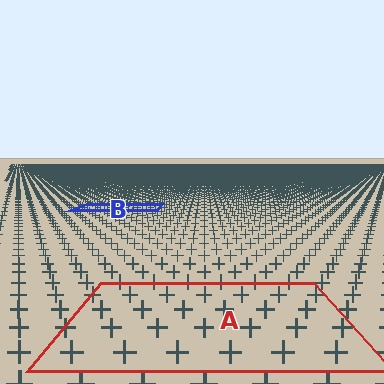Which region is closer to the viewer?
Region A is closer. The texture elements there are larger and more spread out.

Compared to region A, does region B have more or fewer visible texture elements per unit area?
Region B has more texture elements per unit area — they are packed more densely because it is farther away.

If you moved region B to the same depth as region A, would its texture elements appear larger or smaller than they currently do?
They would appear larger. At a closer depth, the same texture elements are projected at a bigger on-screen size.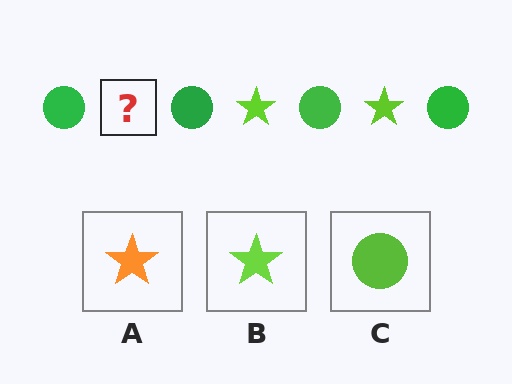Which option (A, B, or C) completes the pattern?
B.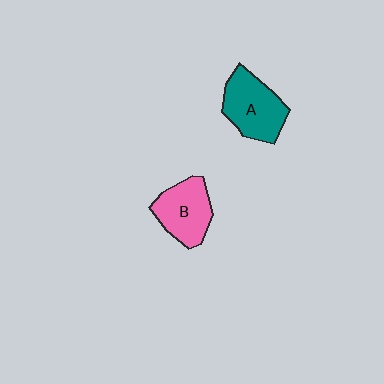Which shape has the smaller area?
Shape B (pink).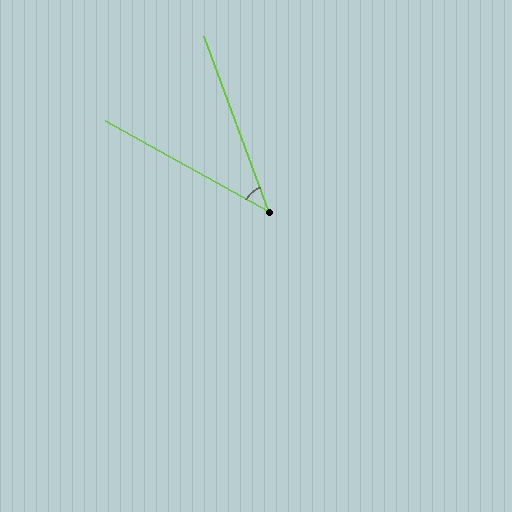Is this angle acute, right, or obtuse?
It is acute.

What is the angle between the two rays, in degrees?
Approximately 41 degrees.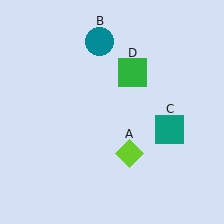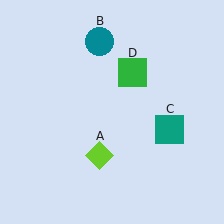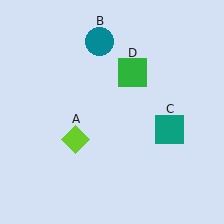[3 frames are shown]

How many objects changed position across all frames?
1 object changed position: lime diamond (object A).